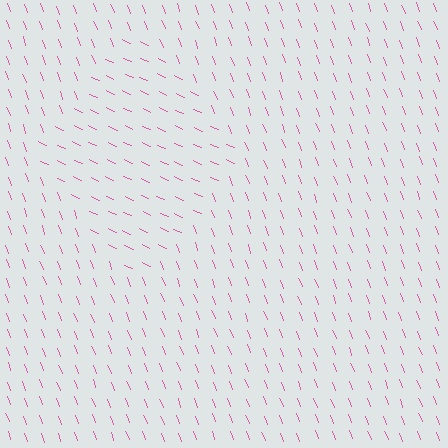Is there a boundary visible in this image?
Yes, there is a texture boundary formed by a change in line orientation.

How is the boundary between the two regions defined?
The boundary is defined purely by a change in line orientation (approximately 45 degrees difference). All lines are the same color and thickness.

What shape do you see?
I see a diamond.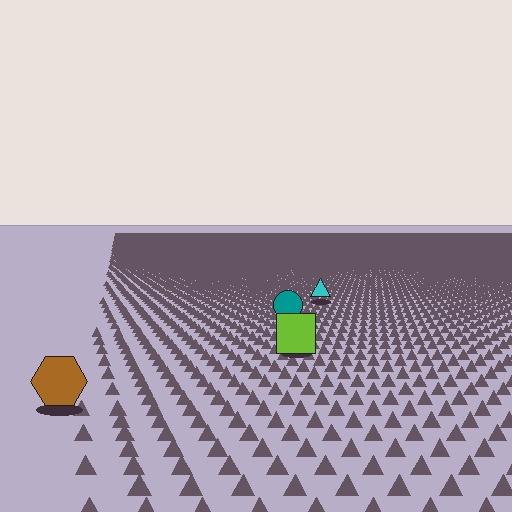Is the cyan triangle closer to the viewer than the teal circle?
No. The teal circle is closer — you can tell from the texture gradient: the ground texture is coarser near it.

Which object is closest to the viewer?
The brown hexagon is closest. The texture marks near it are larger and more spread out.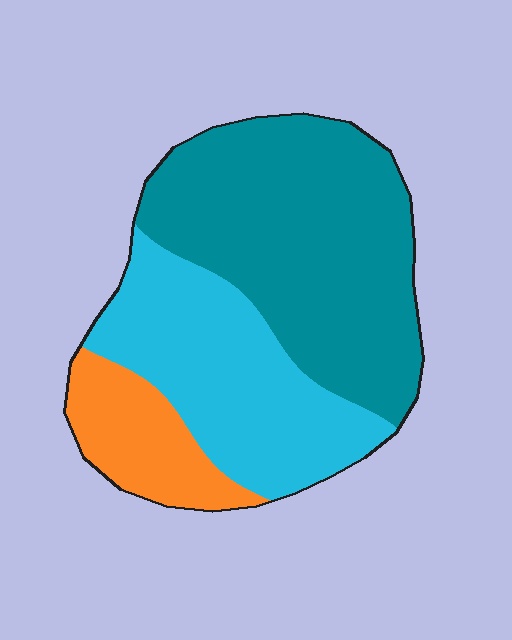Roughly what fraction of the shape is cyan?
Cyan covers about 35% of the shape.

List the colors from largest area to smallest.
From largest to smallest: teal, cyan, orange.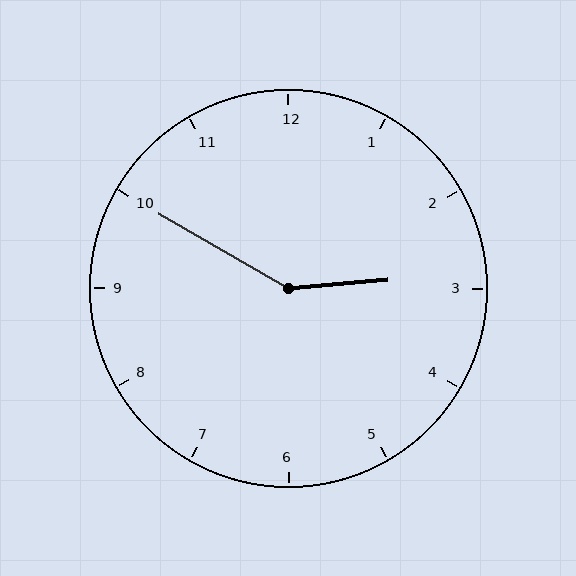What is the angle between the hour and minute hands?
Approximately 145 degrees.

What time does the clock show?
2:50.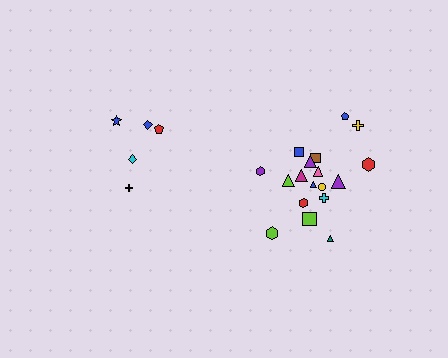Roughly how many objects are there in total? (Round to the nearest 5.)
Roughly 25 objects in total.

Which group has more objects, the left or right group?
The right group.